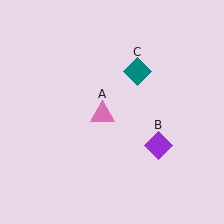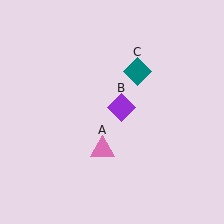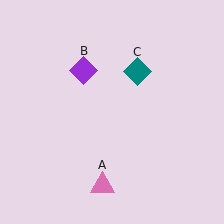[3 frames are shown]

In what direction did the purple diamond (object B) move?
The purple diamond (object B) moved up and to the left.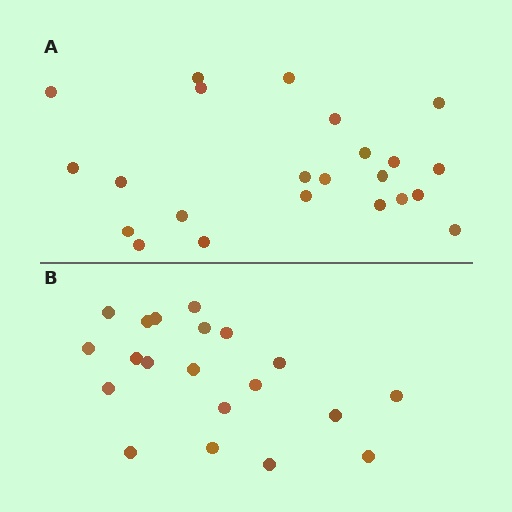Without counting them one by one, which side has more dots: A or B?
Region A (the top region) has more dots.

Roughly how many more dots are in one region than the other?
Region A has just a few more — roughly 2 or 3 more dots than region B.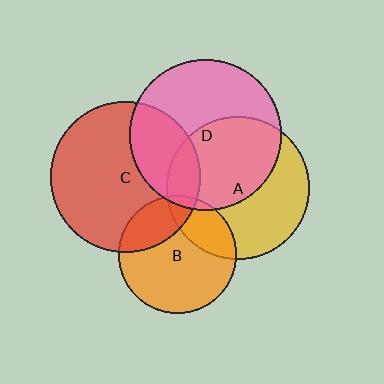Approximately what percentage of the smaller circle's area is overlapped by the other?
Approximately 30%.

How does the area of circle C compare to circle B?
Approximately 1.6 times.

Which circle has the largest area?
Circle D (pink).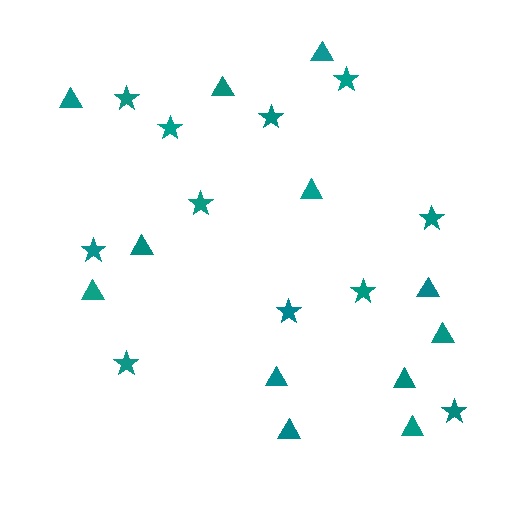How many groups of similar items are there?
There are 2 groups: one group of stars (11) and one group of triangles (12).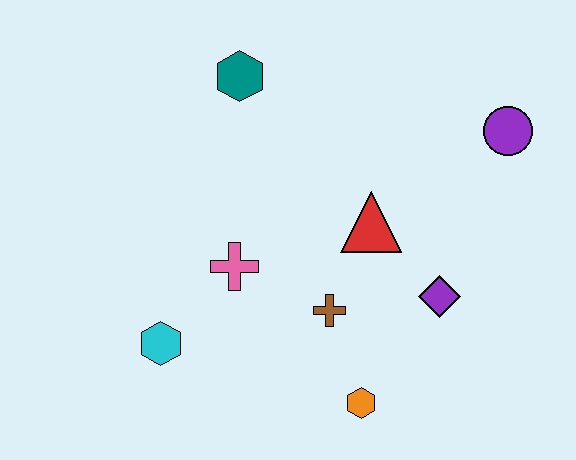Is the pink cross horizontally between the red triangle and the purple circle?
No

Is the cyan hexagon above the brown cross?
No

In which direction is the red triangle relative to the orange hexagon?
The red triangle is above the orange hexagon.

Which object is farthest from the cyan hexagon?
The purple circle is farthest from the cyan hexagon.